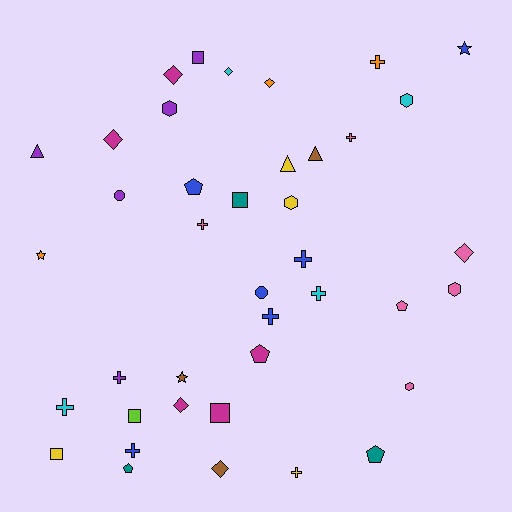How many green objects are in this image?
There are no green objects.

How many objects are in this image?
There are 40 objects.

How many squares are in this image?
There are 5 squares.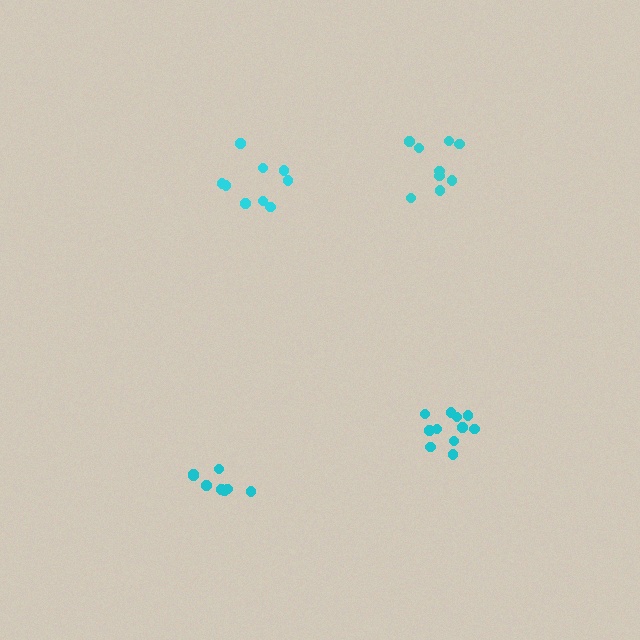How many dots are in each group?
Group 1: 11 dots, Group 2: 9 dots, Group 3: 9 dots, Group 4: 8 dots (37 total).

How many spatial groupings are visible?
There are 4 spatial groupings.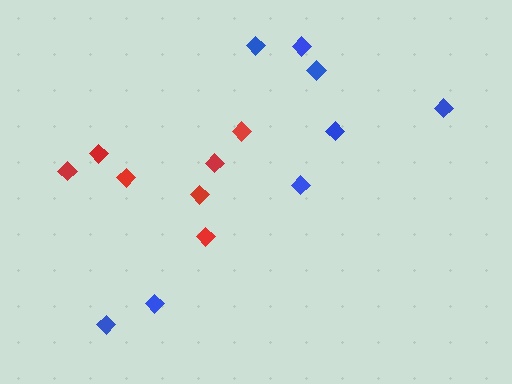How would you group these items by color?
There are 2 groups: one group of blue diamonds (8) and one group of red diamonds (7).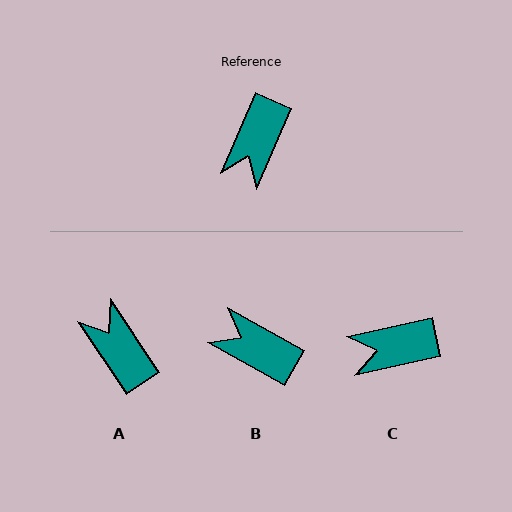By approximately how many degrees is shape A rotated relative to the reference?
Approximately 122 degrees clockwise.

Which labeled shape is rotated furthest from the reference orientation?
A, about 122 degrees away.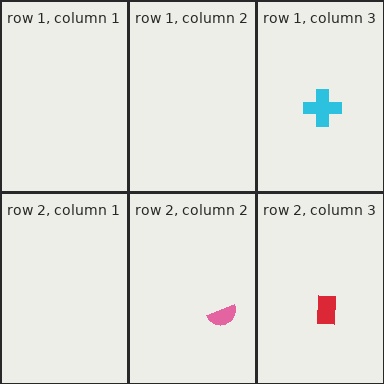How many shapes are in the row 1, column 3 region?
1.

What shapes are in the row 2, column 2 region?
The pink semicircle.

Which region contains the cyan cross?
The row 1, column 3 region.